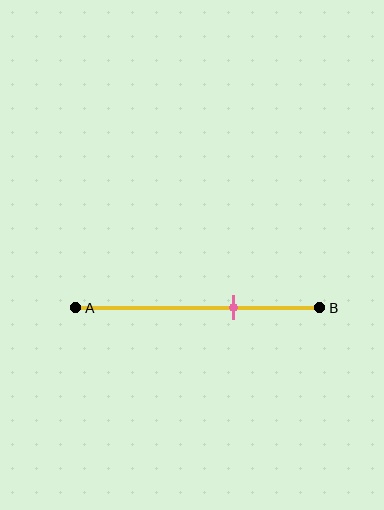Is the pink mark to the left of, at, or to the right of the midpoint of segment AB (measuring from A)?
The pink mark is to the right of the midpoint of segment AB.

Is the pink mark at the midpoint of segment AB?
No, the mark is at about 65% from A, not at the 50% midpoint.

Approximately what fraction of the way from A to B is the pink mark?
The pink mark is approximately 65% of the way from A to B.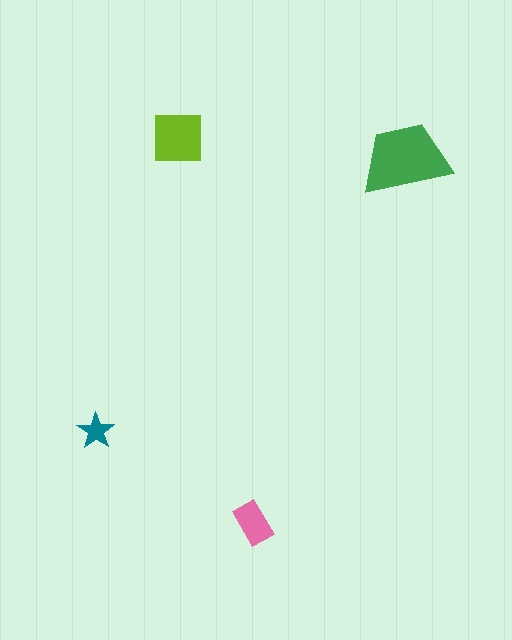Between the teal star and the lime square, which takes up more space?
The lime square.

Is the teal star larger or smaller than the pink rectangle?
Smaller.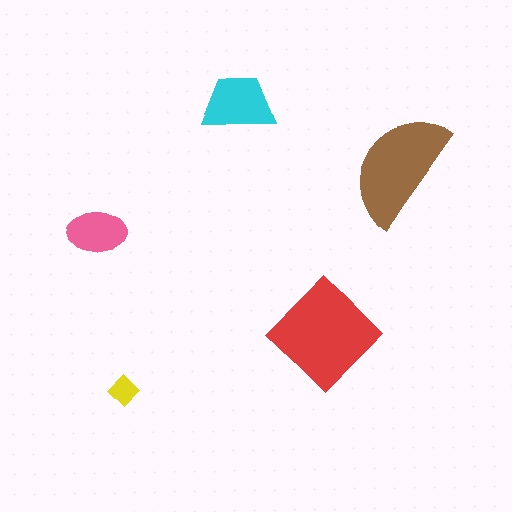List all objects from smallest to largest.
The yellow diamond, the pink ellipse, the cyan trapezoid, the brown semicircle, the red diamond.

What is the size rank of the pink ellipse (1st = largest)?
4th.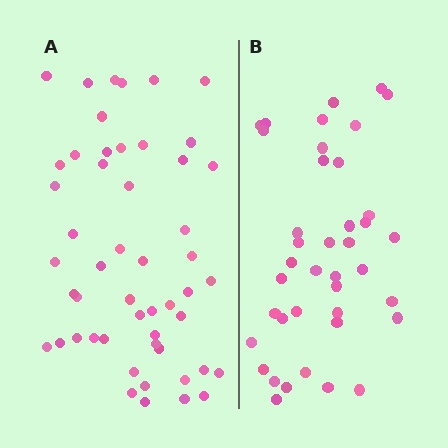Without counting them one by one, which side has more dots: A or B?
Region A (the left region) has more dots.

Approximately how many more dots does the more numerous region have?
Region A has roughly 12 or so more dots than region B.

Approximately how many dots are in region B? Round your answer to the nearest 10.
About 40 dots.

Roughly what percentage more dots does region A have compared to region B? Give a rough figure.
About 30% more.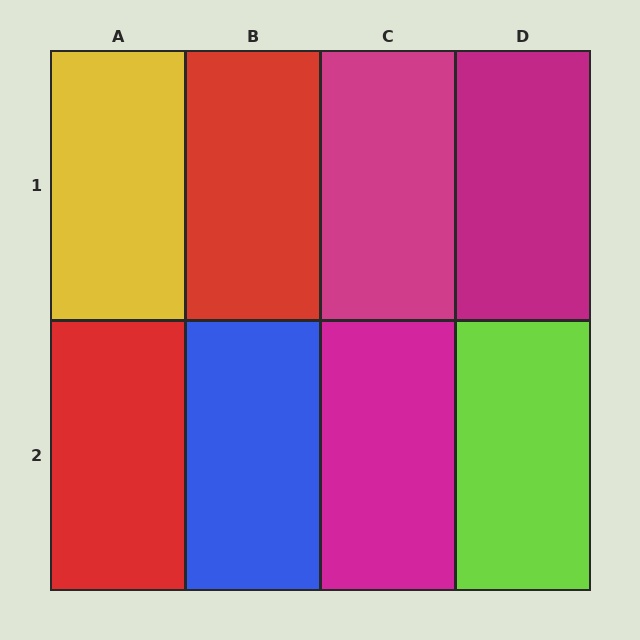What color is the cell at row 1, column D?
Magenta.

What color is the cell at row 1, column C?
Magenta.